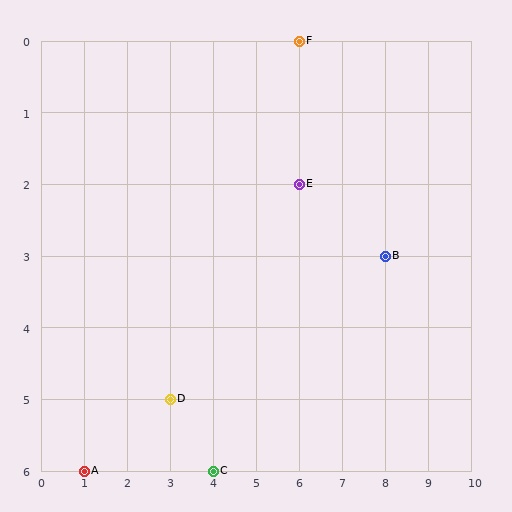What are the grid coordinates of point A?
Point A is at grid coordinates (1, 6).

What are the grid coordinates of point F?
Point F is at grid coordinates (6, 0).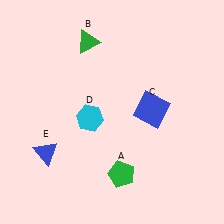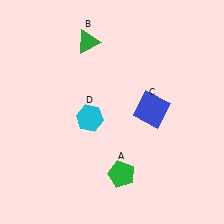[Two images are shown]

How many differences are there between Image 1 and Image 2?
There is 1 difference between the two images.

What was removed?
The blue triangle (E) was removed in Image 2.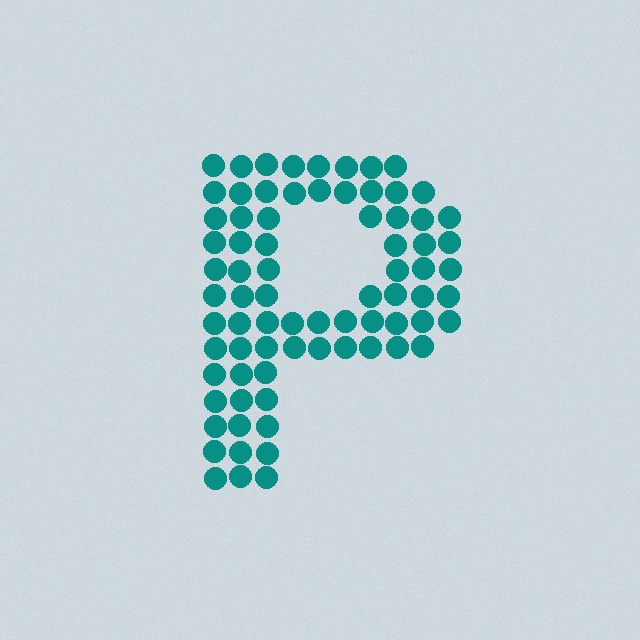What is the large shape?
The large shape is the letter P.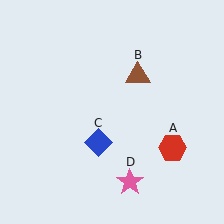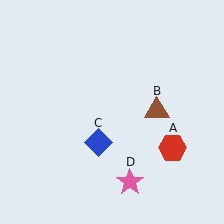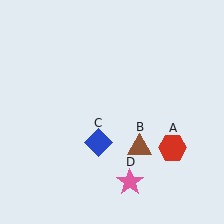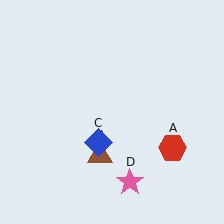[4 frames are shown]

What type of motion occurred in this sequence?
The brown triangle (object B) rotated clockwise around the center of the scene.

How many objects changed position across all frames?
1 object changed position: brown triangle (object B).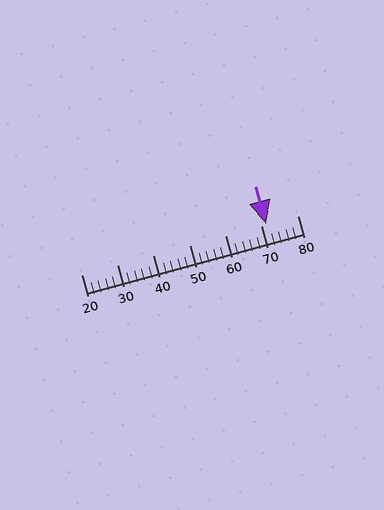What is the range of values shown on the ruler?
The ruler shows values from 20 to 80.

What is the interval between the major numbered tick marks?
The major tick marks are spaced 10 units apart.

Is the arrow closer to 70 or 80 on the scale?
The arrow is closer to 70.